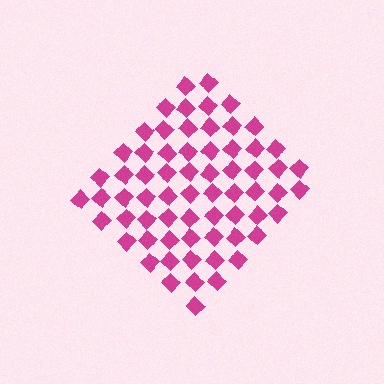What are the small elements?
The small elements are diamonds.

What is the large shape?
The large shape is a diamond.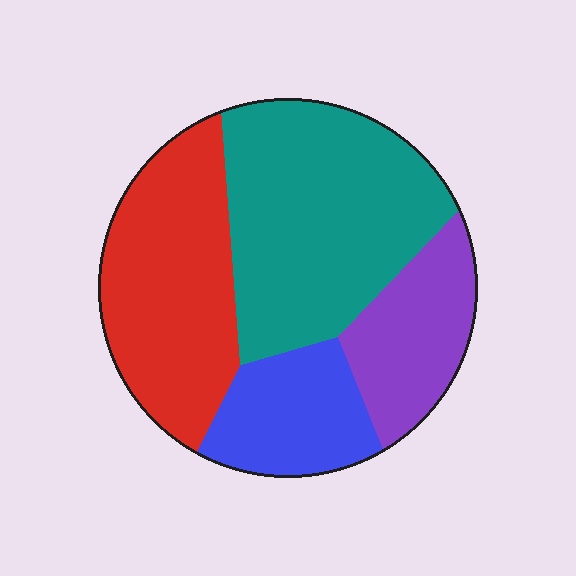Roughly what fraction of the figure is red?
Red covers roughly 30% of the figure.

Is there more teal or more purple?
Teal.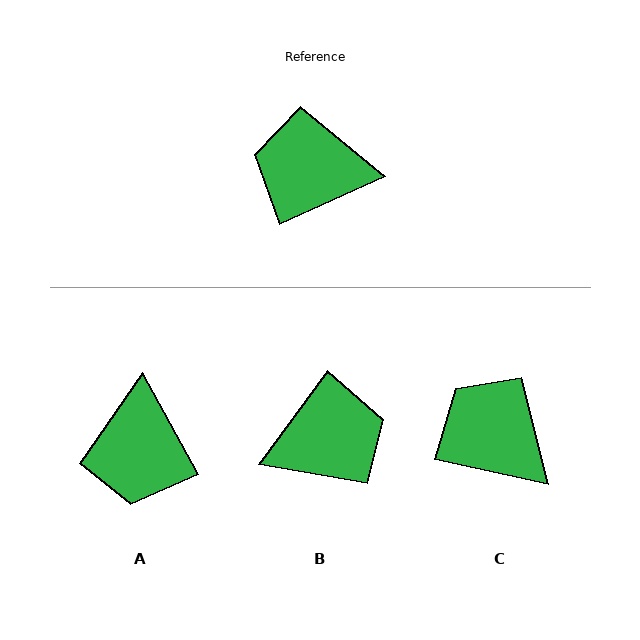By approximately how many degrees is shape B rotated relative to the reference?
Approximately 151 degrees clockwise.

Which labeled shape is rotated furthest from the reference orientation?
B, about 151 degrees away.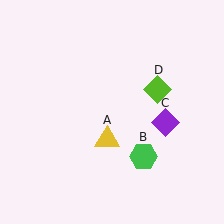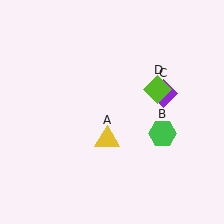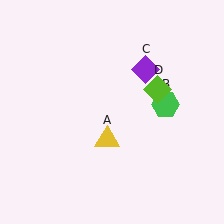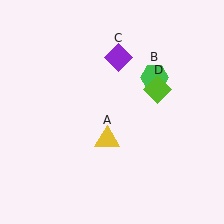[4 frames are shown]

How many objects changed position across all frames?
2 objects changed position: green hexagon (object B), purple diamond (object C).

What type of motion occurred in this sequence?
The green hexagon (object B), purple diamond (object C) rotated counterclockwise around the center of the scene.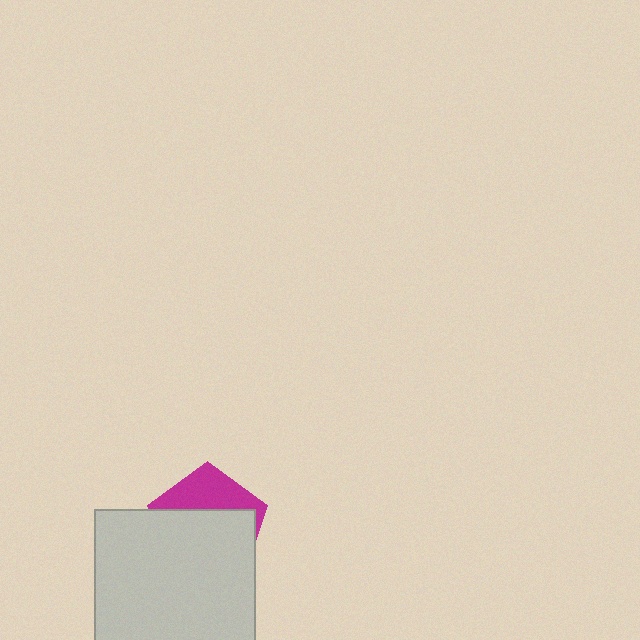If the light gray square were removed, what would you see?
You would see the complete magenta pentagon.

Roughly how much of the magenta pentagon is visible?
A small part of it is visible (roughly 35%).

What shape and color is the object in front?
The object in front is a light gray square.